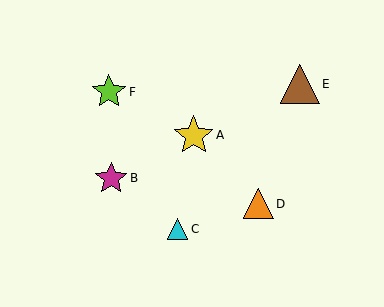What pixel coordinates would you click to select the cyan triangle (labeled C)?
Click at (178, 229) to select the cyan triangle C.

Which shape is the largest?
The yellow star (labeled A) is the largest.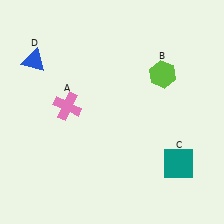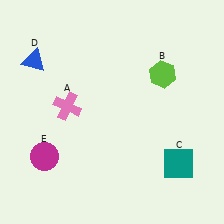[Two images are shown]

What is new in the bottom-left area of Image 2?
A magenta circle (E) was added in the bottom-left area of Image 2.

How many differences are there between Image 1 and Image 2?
There is 1 difference between the two images.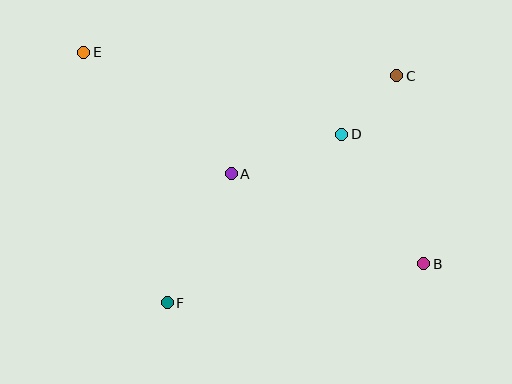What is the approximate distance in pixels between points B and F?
The distance between B and F is approximately 259 pixels.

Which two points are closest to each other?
Points C and D are closest to each other.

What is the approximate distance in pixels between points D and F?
The distance between D and F is approximately 242 pixels.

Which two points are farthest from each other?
Points B and E are farthest from each other.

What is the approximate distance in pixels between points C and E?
The distance between C and E is approximately 314 pixels.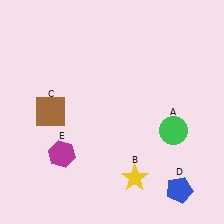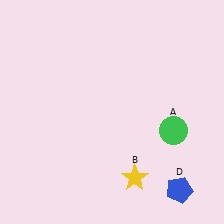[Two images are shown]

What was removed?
The brown square (C), the magenta hexagon (E) were removed in Image 2.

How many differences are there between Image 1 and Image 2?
There are 2 differences between the two images.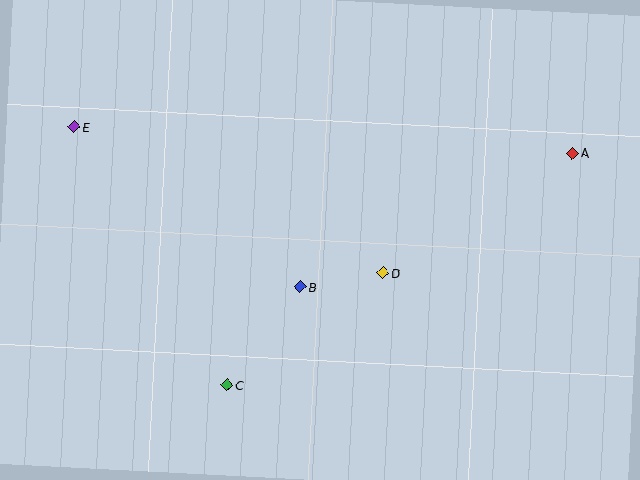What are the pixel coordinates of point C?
Point C is at (227, 385).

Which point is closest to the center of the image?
Point B at (300, 287) is closest to the center.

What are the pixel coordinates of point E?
Point E is at (74, 127).